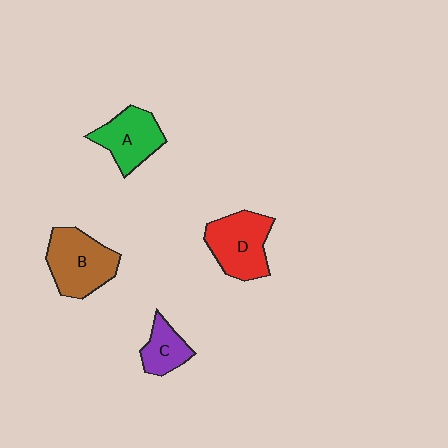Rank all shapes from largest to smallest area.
From largest to smallest: B (brown), D (red), A (green), C (purple).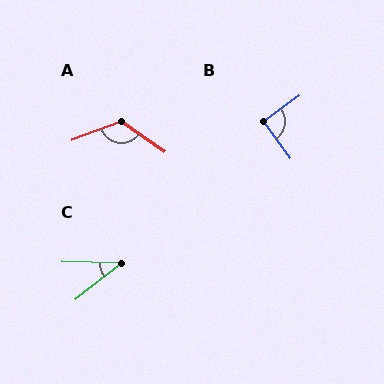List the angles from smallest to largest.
C (40°), B (90°), A (124°).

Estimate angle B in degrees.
Approximately 90 degrees.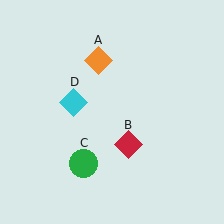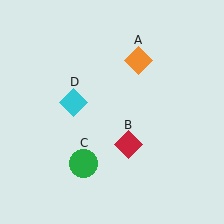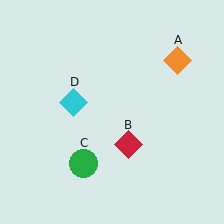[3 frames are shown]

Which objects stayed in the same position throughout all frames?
Red diamond (object B) and green circle (object C) and cyan diamond (object D) remained stationary.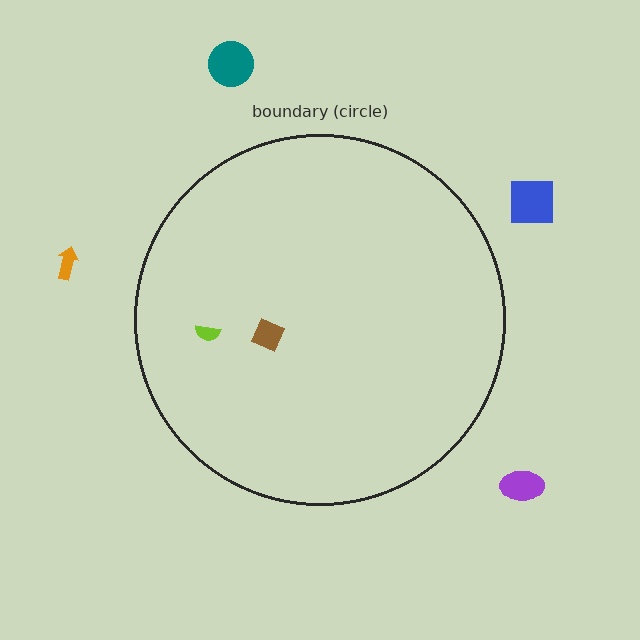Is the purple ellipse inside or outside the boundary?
Outside.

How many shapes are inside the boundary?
2 inside, 4 outside.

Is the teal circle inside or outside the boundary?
Outside.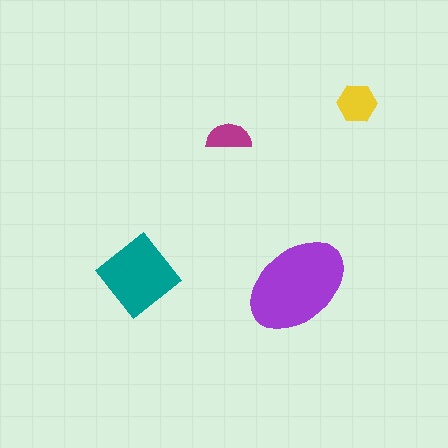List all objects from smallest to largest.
The magenta semicircle, the yellow hexagon, the teal diamond, the purple ellipse.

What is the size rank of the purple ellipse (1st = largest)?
1st.